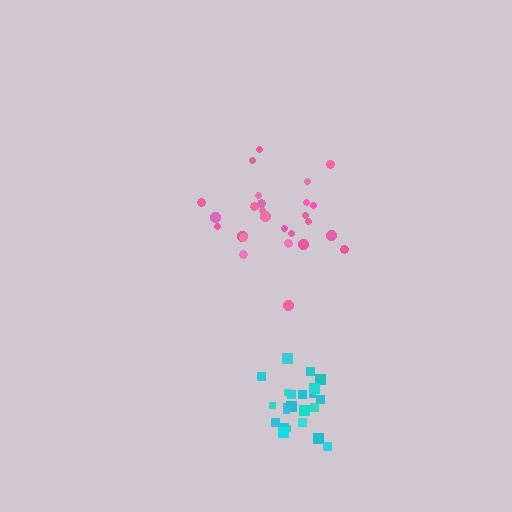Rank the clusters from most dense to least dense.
cyan, pink.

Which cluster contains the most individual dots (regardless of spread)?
Pink (26).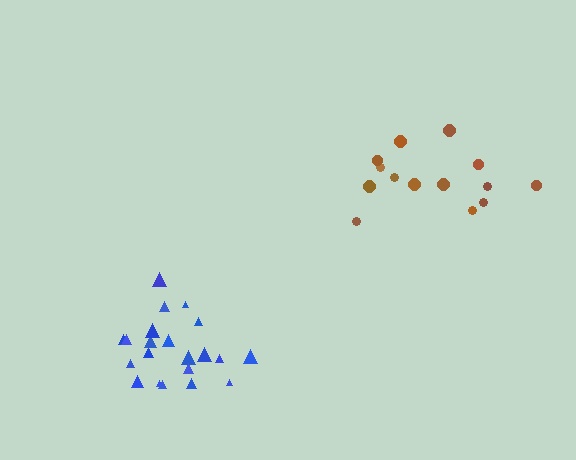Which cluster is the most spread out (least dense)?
Brown.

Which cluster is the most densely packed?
Blue.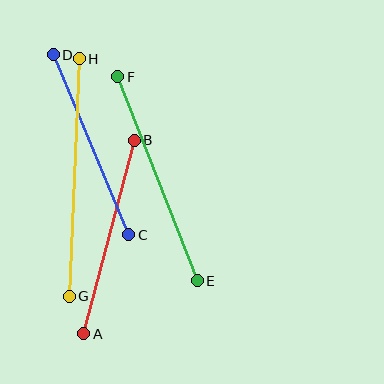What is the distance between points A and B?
The distance is approximately 200 pixels.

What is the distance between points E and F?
The distance is approximately 219 pixels.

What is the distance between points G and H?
The distance is approximately 238 pixels.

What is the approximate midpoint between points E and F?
The midpoint is at approximately (157, 179) pixels.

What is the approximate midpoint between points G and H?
The midpoint is at approximately (74, 178) pixels.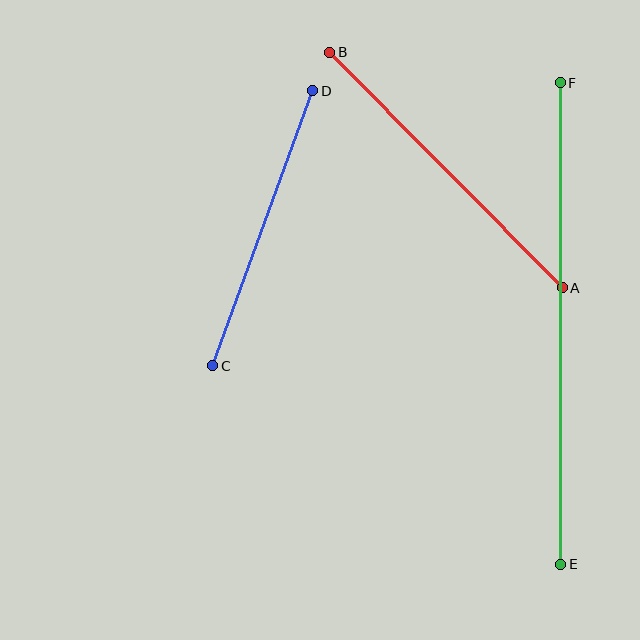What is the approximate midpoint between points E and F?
The midpoint is at approximately (561, 323) pixels.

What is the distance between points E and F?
The distance is approximately 482 pixels.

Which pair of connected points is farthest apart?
Points E and F are farthest apart.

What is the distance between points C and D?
The distance is approximately 292 pixels.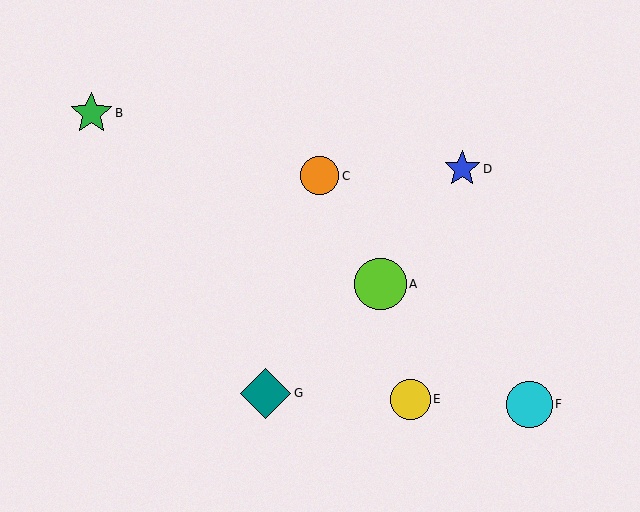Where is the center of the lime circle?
The center of the lime circle is at (380, 284).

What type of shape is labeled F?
Shape F is a cyan circle.